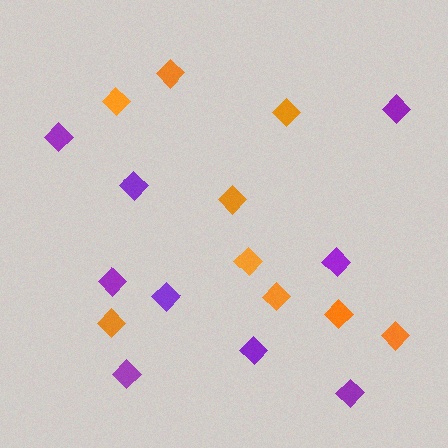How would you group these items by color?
There are 2 groups: one group of purple diamonds (9) and one group of orange diamonds (9).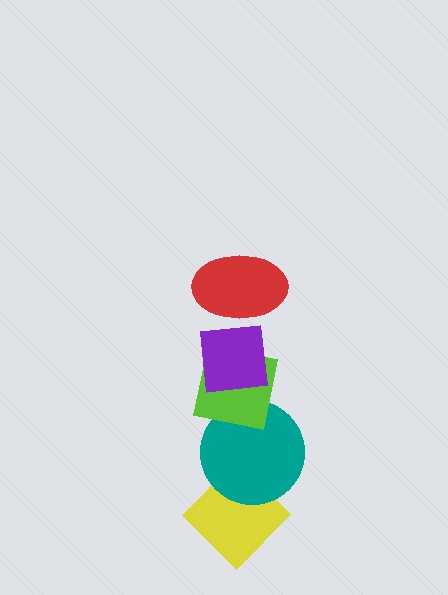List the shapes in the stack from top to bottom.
From top to bottom: the red ellipse, the purple square, the lime square, the teal circle, the yellow diamond.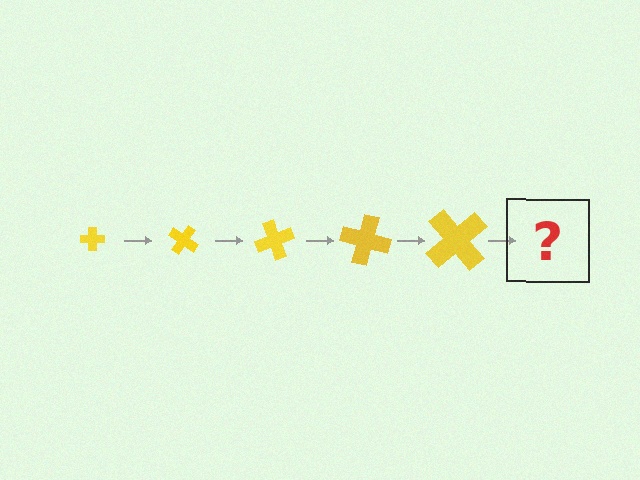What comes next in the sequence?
The next element should be a cross, larger than the previous one and rotated 175 degrees from the start.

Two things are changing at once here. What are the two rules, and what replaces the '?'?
The two rules are that the cross grows larger each step and it rotates 35 degrees each step. The '?' should be a cross, larger than the previous one and rotated 175 degrees from the start.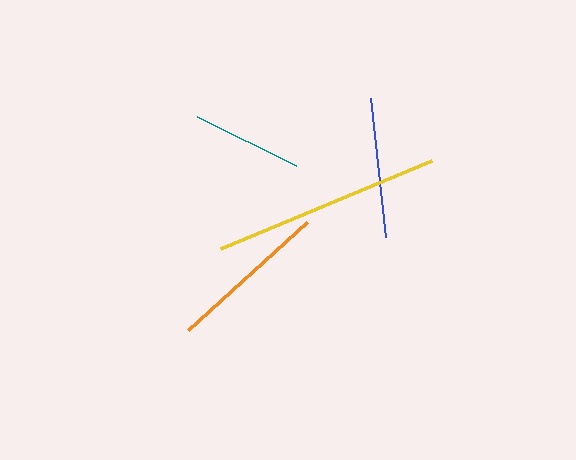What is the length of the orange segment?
The orange segment is approximately 161 pixels long.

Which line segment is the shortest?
The teal line is the shortest at approximately 110 pixels.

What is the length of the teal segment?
The teal segment is approximately 110 pixels long.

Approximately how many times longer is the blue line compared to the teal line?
The blue line is approximately 1.3 times the length of the teal line.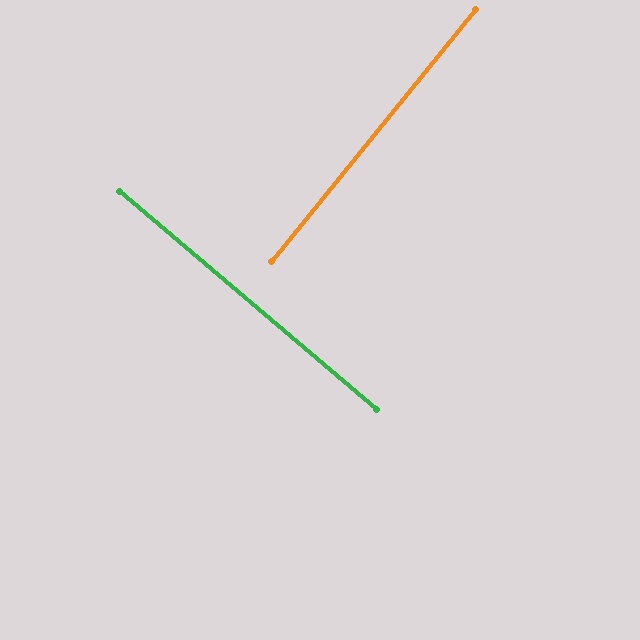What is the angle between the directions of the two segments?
Approximately 89 degrees.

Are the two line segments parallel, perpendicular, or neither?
Perpendicular — they meet at approximately 89°.